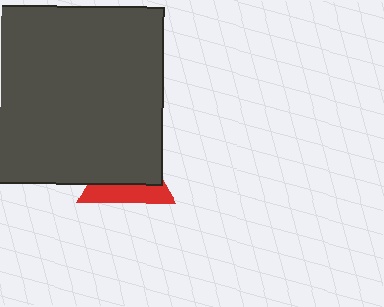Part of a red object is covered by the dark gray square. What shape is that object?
It is a triangle.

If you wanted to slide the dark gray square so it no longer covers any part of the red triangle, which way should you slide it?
Slide it up — that is the most direct way to separate the two shapes.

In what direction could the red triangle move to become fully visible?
The red triangle could move down. That would shift it out from behind the dark gray square entirely.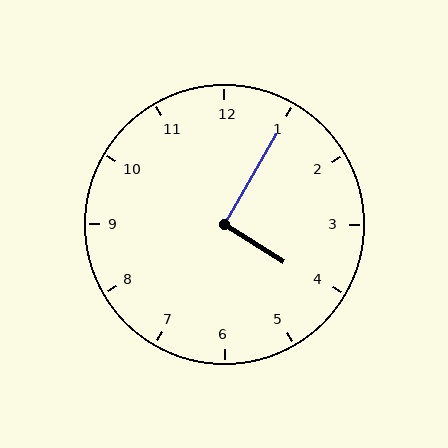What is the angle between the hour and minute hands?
Approximately 92 degrees.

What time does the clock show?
4:05.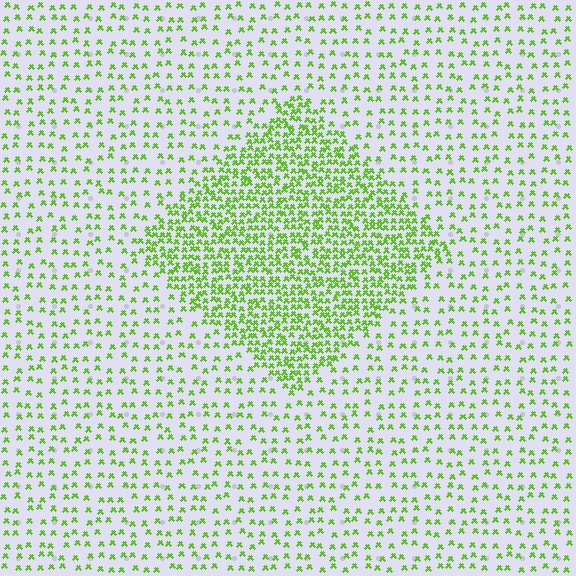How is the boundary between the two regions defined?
The boundary is defined by a change in element density (approximately 2.6x ratio). All elements are the same color, size, and shape.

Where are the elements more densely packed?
The elements are more densely packed inside the diamond boundary.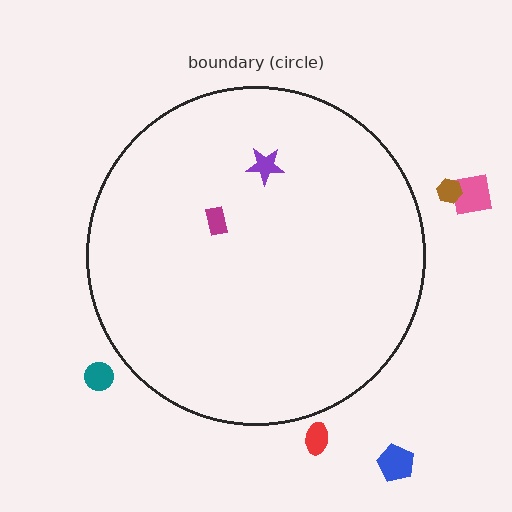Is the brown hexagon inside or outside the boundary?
Outside.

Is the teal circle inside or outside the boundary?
Outside.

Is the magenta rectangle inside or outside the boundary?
Inside.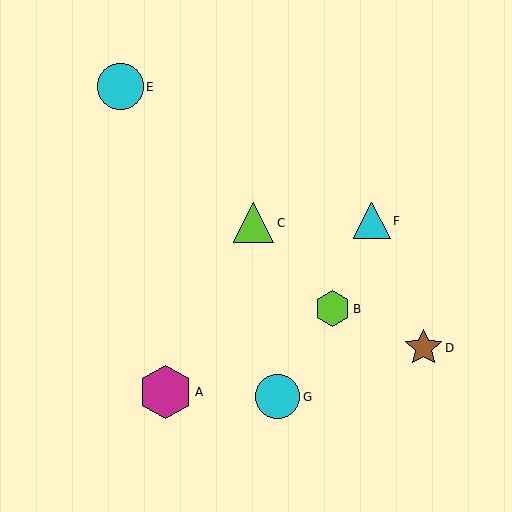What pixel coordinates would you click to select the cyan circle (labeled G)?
Click at (278, 397) to select the cyan circle G.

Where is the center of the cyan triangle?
The center of the cyan triangle is at (372, 221).